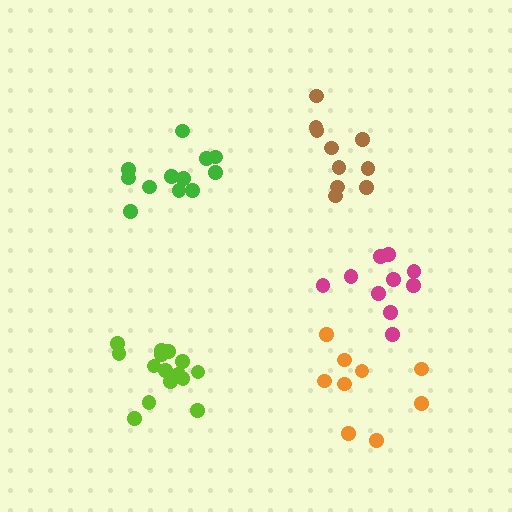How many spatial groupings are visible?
There are 5 spatial groupings.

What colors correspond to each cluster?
The clusters are colored: lime, orange, brown, green, magenta.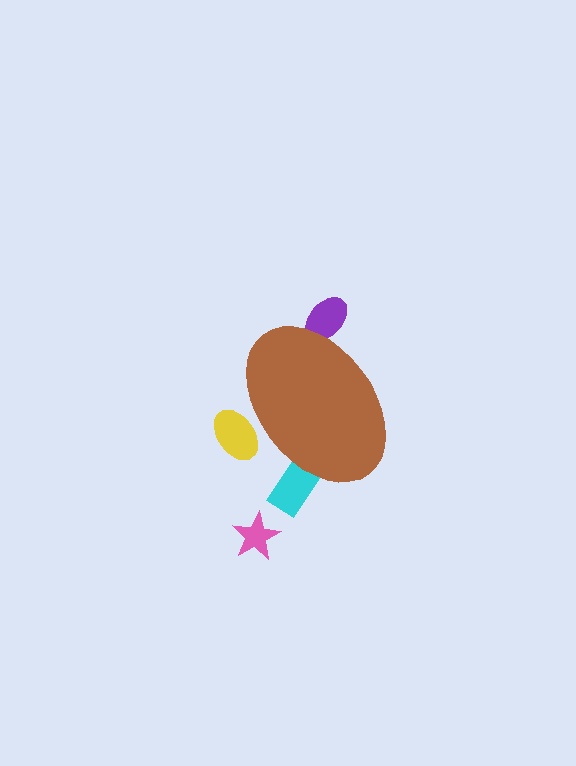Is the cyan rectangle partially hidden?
Yes, the cyan rectangle is partially hidden behind the brown ellipse.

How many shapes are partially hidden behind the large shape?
3 shapes are partially hidden.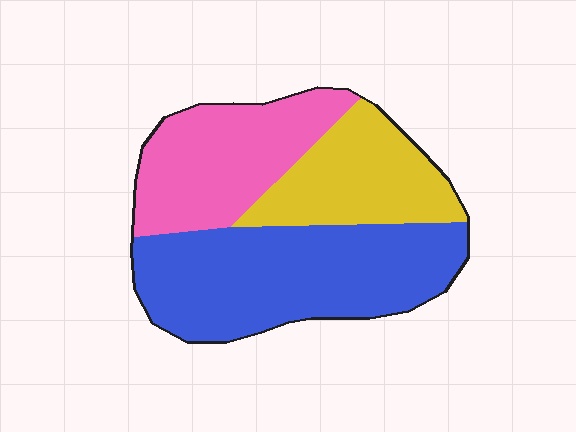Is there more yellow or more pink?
Pink.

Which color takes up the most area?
Blue, at roughly 45%.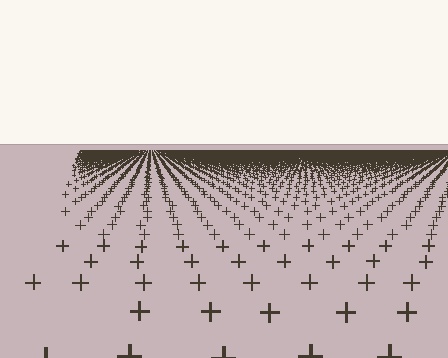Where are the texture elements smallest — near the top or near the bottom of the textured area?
Near the top.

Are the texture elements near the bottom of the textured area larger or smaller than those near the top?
Larger. Near the bottom, elements are closer to the viewer and appear at a bigger on-screen size.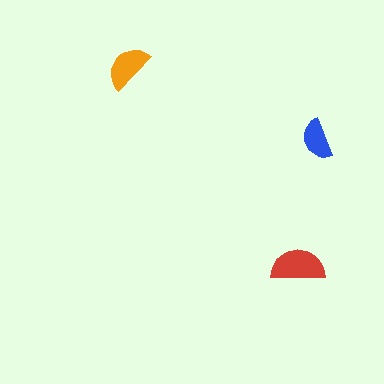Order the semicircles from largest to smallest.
the red one, the orange one, the blue one.